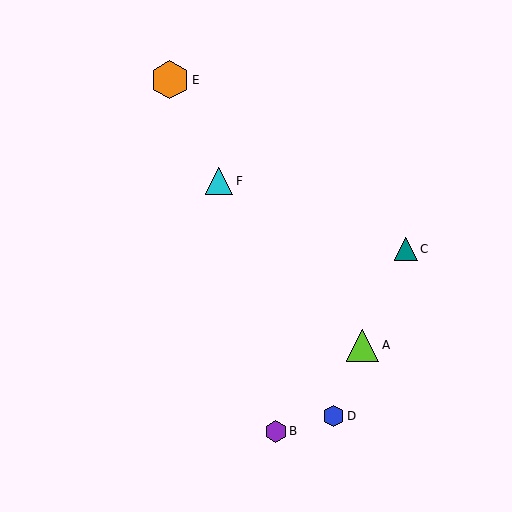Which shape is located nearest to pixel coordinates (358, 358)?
The lime triangle (labeled A) at (363, 345) is nearest to that location.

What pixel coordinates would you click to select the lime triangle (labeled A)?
Click at (363, 345) to select the lime triangle A.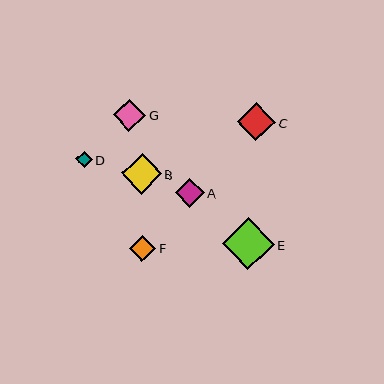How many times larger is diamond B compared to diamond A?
Diamond B is approximately 1.4 times the size of diamond A.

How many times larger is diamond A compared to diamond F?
Diamond A is approximately 1.1 times the size of diamond F.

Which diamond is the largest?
Diamond E is the largest with a size of approximately 52 pixels.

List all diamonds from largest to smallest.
From largest to smallest: E, B, C, G, A, F, D.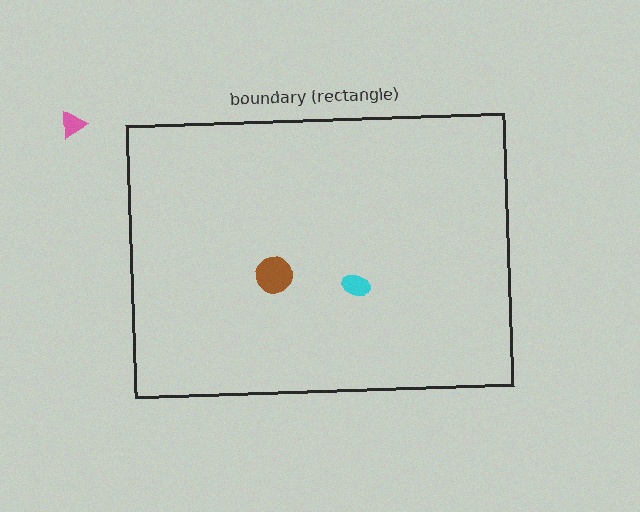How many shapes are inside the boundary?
2 inside, 1 outside.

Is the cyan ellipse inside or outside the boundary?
Inside.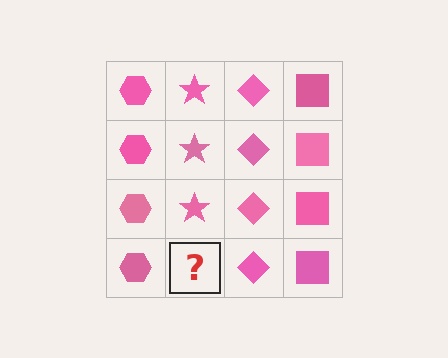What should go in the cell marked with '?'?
The missing cell should contain a pink star.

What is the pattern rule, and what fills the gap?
The rule is that each column has a consistent shape. The gap should be filled with a pink star.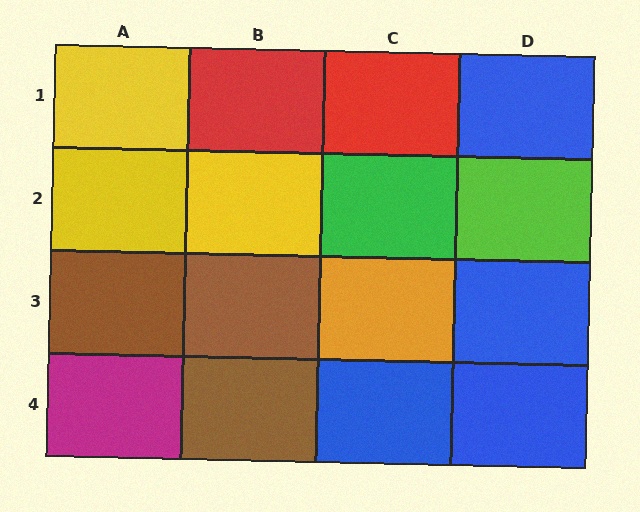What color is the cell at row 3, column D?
Blue.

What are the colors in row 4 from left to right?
Magenta, brown, blue, blue.